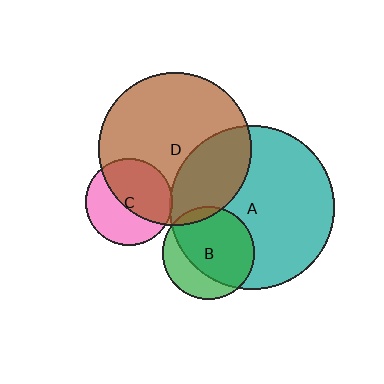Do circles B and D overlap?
Yes.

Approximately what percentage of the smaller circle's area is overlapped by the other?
Approximately 5%.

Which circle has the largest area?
Circle A (teal).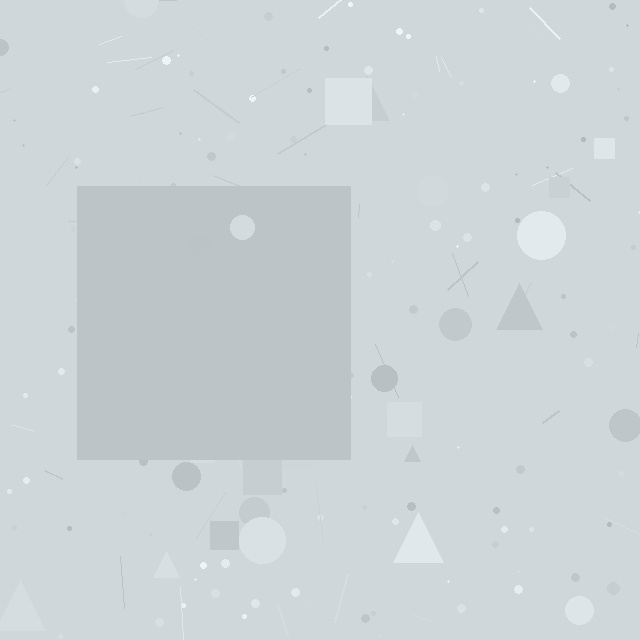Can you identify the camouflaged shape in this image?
The camouflaged shape is a square.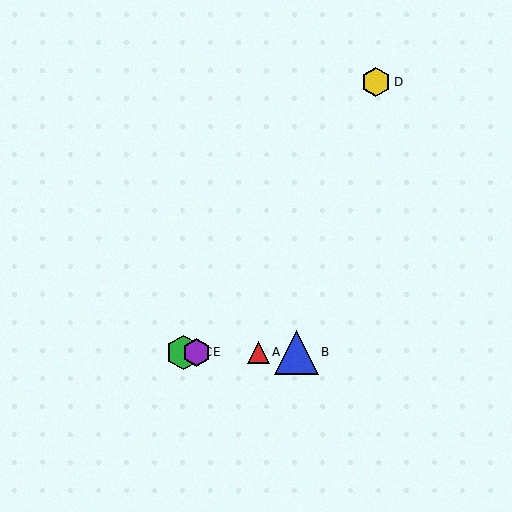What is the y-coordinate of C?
Object C is at y≈352.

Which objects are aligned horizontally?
Objects A, B, C, E are aligned horizontally.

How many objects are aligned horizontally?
4 objects (A, B, C, E) are aligned horizontally.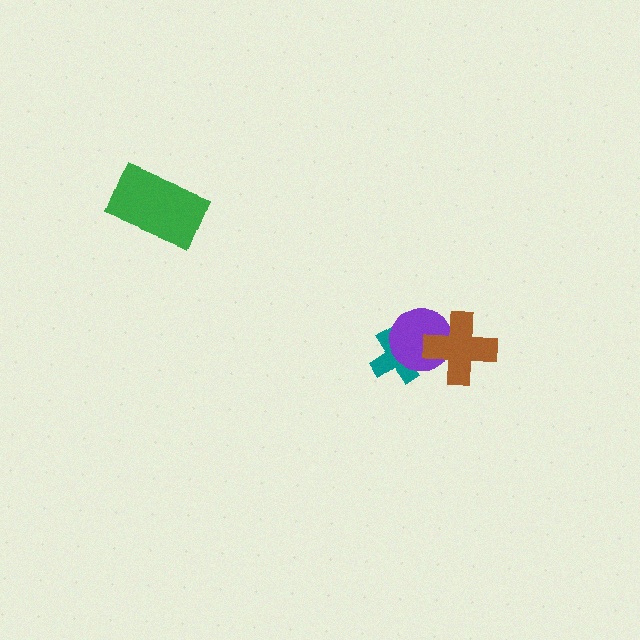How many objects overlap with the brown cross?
1 object overlaps with the brown cross.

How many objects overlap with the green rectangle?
0 objects overlap with the green rectangle.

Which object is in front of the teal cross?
The purple circle is in front of the teal cross.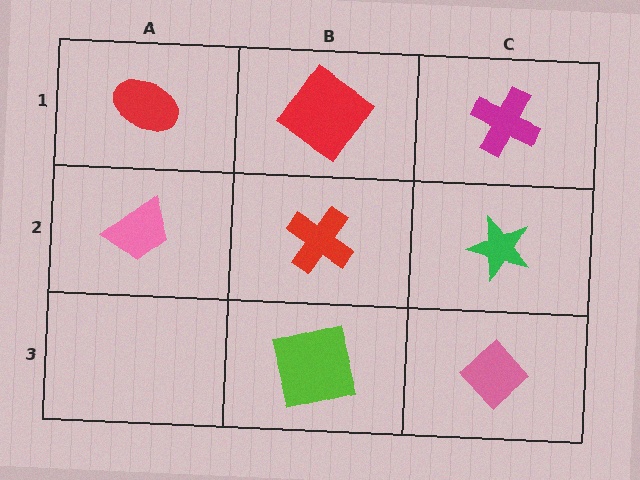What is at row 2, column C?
A green star.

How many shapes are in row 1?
3 shapes.